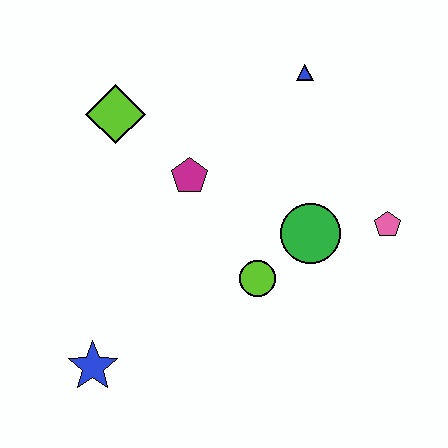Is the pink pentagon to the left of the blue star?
No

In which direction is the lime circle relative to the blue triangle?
The lime circle is below the blue triangle.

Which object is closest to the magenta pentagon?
The lime diamond is closest to the magenta pentagon.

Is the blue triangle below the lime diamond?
No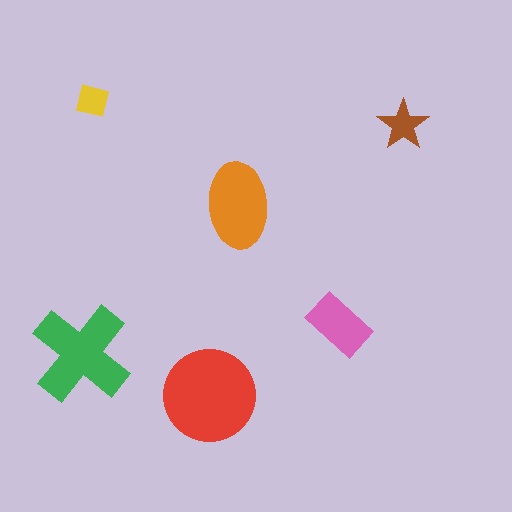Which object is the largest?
The red circle.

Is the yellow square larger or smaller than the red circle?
Smaller.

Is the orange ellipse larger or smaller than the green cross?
Smaller.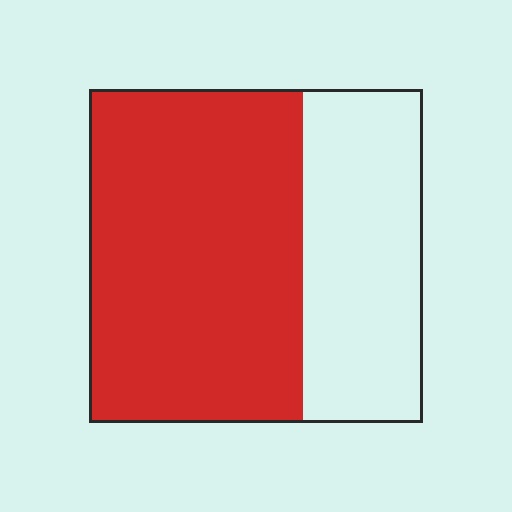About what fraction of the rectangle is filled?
About five eighths (5/8).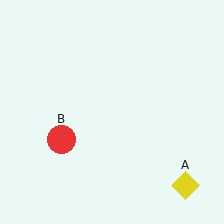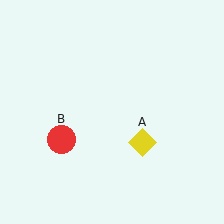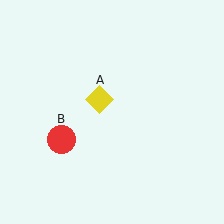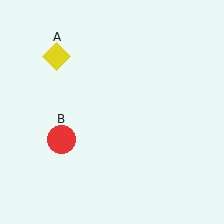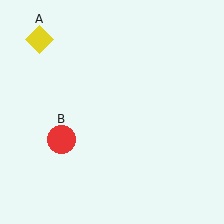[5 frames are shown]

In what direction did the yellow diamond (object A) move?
The yellow diamond (object A) moved up and to the left.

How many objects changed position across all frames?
1 object changed position: yellow diamond (object A).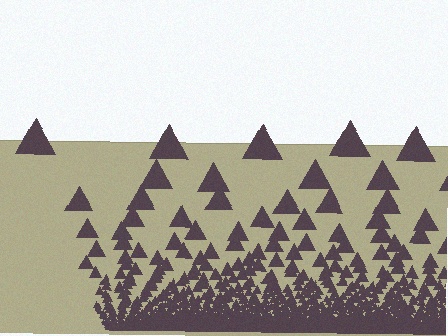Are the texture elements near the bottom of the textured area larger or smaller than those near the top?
Smaller. The gradient is inverted — elements near the bottom are smaller and denser.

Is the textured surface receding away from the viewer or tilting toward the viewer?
The surface appears to tilt toward the viewer. Texture elements get larger and sparser toward the top.